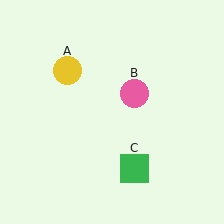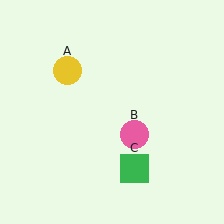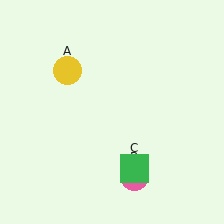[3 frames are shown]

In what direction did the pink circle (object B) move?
The pink circle (object B) moved down.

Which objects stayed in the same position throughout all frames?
Yellow circle (object A) and green square (object C) remained stationary.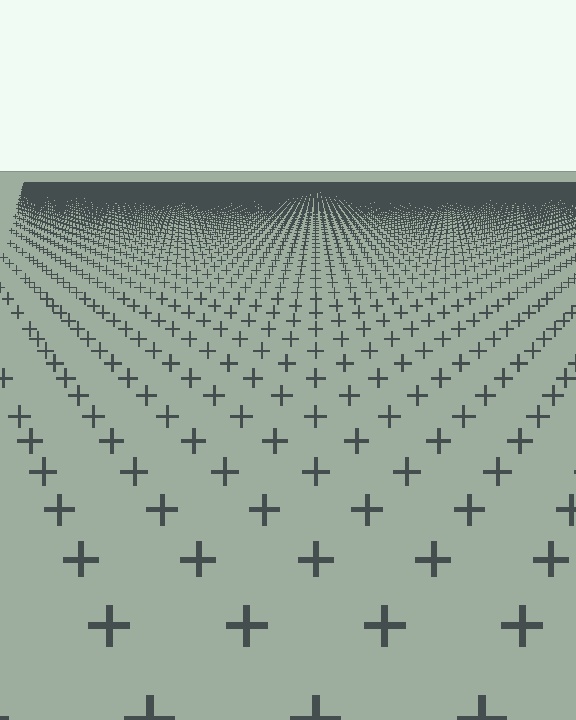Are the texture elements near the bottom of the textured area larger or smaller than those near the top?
Larger. Near the bottom, elements are closer to the viewer and appear at a bigger on-screen size.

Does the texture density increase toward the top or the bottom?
Density increases toward the top.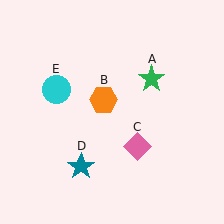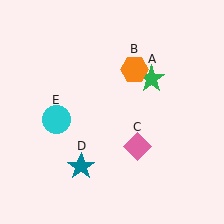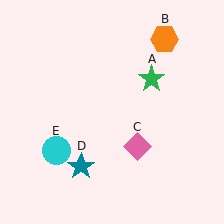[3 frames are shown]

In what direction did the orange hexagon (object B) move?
The orange hexagon (object B) moved up and to the right.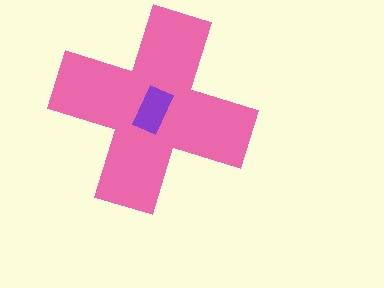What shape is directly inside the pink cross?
The purple rectangle.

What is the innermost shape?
The purple rectangle.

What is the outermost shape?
The pink cross.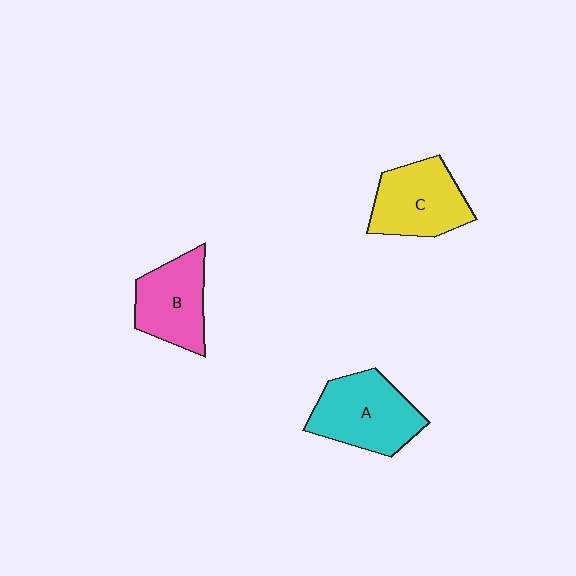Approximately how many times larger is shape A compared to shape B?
Approximately 1.2 times.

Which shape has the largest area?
Shape A (cyan).